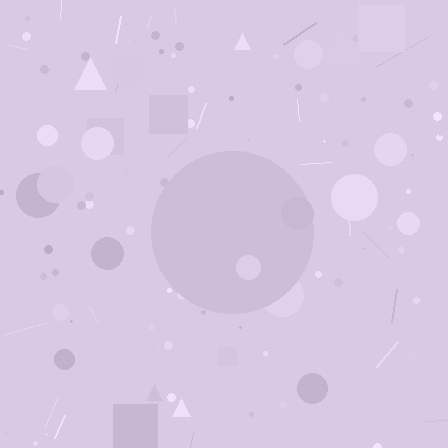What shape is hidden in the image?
A circle is hidden in the image.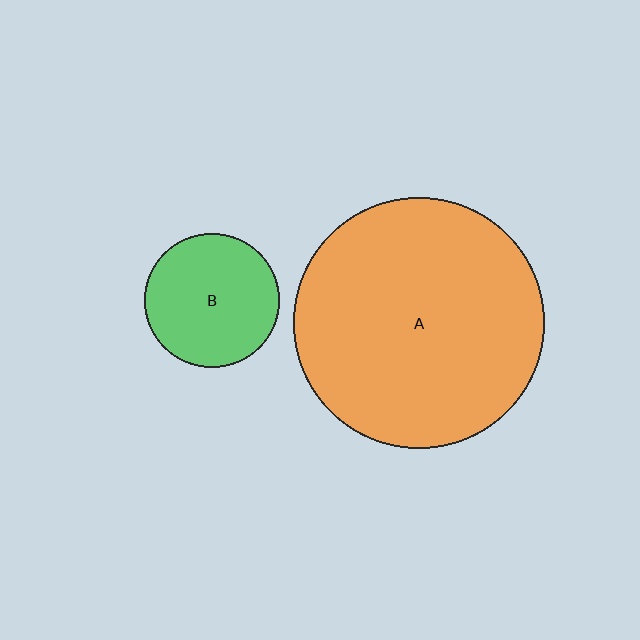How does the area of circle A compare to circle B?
Approximately 3.5 times.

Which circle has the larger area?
Circle A (orange).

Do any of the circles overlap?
No, none of the circles overlap.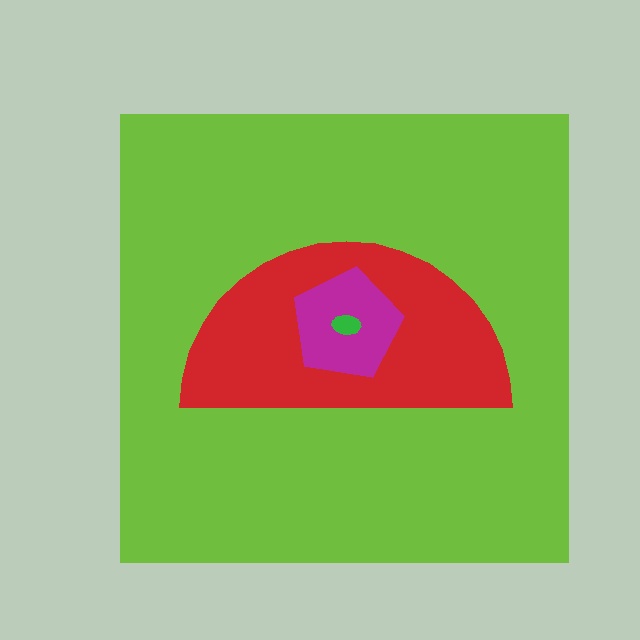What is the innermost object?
The green ellipse.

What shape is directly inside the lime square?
The red semicircle.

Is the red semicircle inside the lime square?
Yes.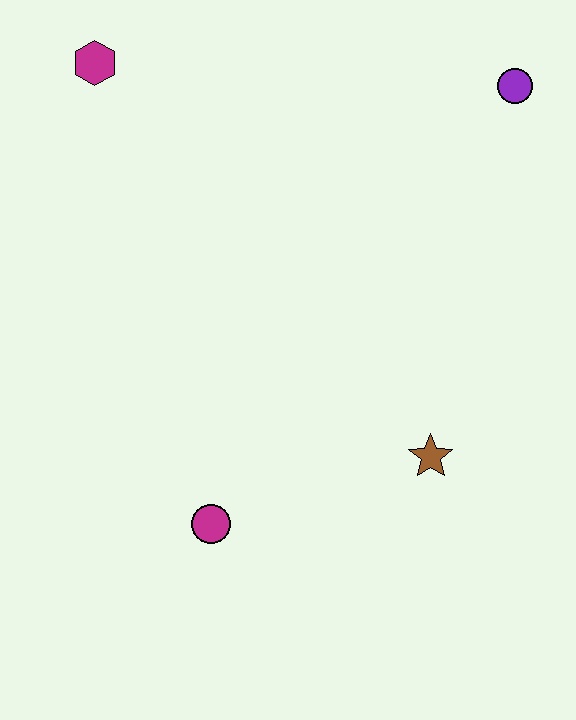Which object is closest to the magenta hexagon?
The purple circle is closest to the magenta hexagon.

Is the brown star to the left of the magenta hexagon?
No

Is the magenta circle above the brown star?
No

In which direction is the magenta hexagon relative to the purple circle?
The magenta hexagon is to the left of the purple circle.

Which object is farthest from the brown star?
The magenta hexagon is farthest from the brown star.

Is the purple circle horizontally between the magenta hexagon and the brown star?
No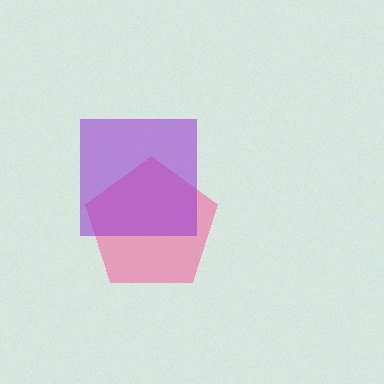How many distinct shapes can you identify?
There are 2 distinct shapes: a pink pentagon, a purple square.